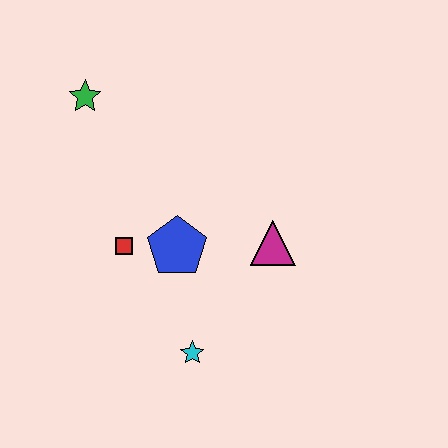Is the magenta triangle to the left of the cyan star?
No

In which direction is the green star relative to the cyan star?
The green star is above the cyan star.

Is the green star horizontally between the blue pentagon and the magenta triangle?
No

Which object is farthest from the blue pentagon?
The green star is farthest from the blue pentagon.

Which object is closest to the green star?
The red square is closest to the green star.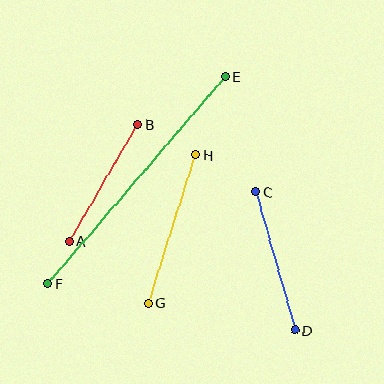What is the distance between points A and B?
The distance is approximately 135 pixels.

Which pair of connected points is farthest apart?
Points E and F are farthest apart.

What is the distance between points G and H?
The distance is approximately 155 pixels.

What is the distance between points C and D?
The distance is approximately 144 pixels.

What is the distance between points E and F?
The distance is approximately 273 pixels.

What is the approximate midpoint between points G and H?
The midpoint is at approximately (172, 229) pixels.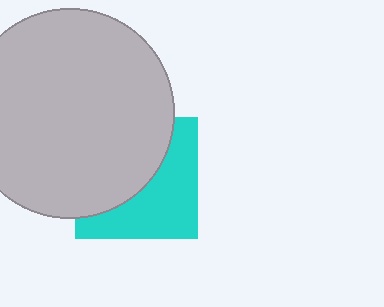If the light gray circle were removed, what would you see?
You would see the complete cyan square.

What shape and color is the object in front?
The object in front is a light gray circle.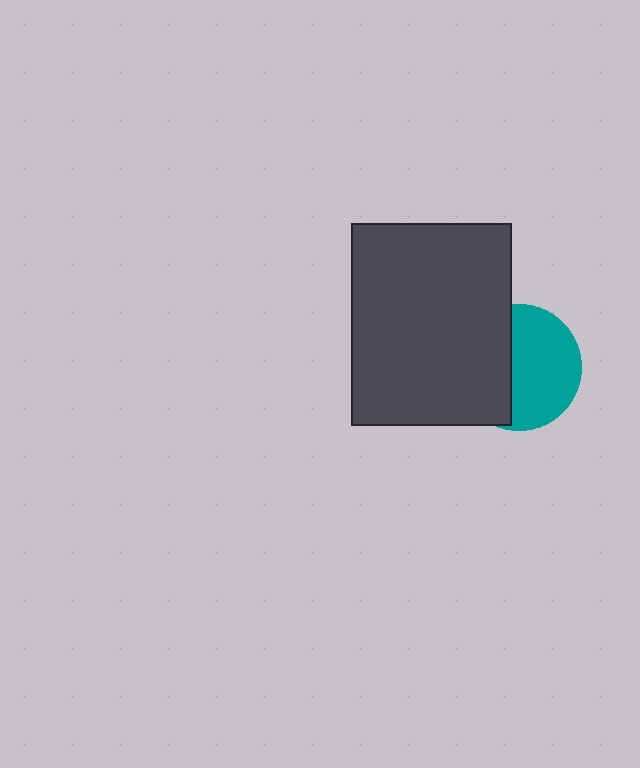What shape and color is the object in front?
The object in front is a dark gray rectangle.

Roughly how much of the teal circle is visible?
About half of it is visible (roughly 58%).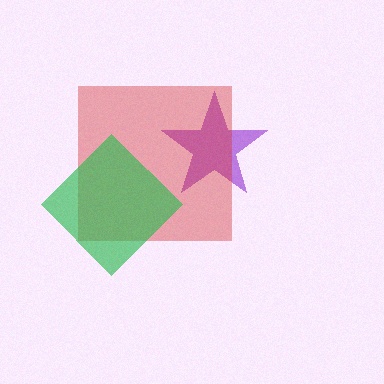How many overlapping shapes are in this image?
There are 3 overlapping shapes in the image.